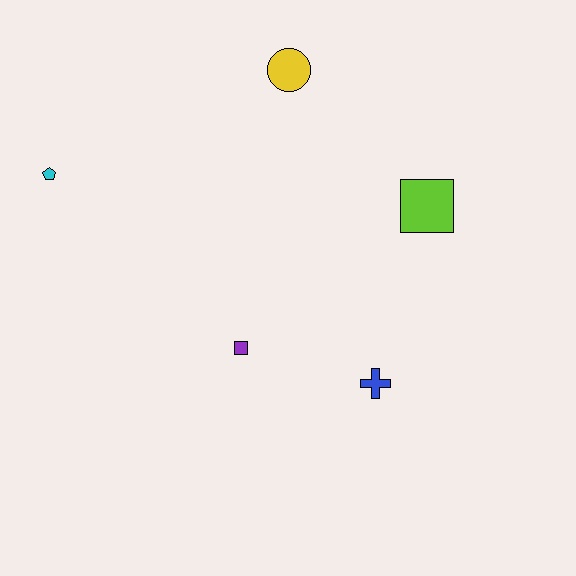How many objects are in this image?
There are 5 objects.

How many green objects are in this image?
There are no green objects.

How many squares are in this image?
There are 2 squares.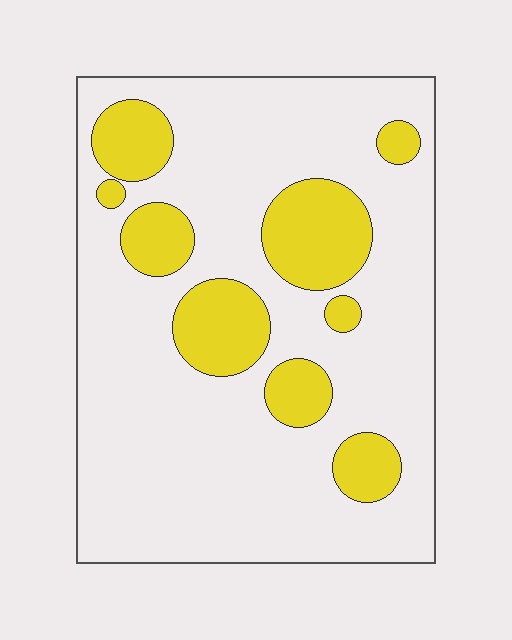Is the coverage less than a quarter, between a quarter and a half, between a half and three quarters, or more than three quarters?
Less than a quarter.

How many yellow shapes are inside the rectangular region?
9.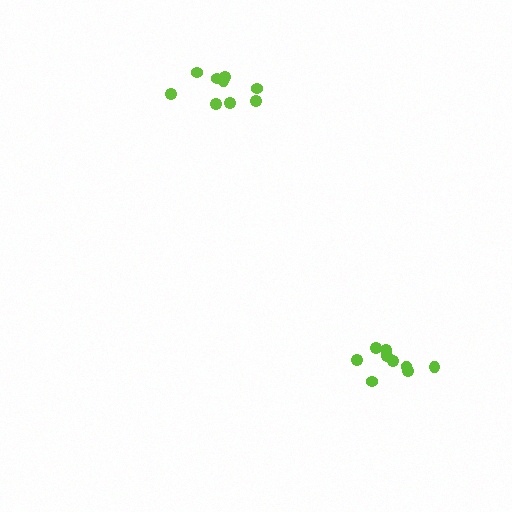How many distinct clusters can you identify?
There are 2 distinct clusters.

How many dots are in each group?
Group 1: 9 dots, Group 2: 9 dots (18 total).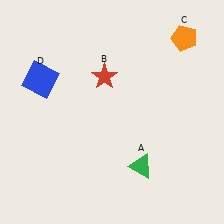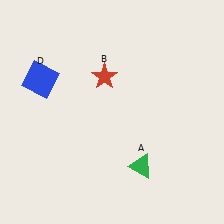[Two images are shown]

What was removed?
The orange pentagon (C) was removed in Image 2.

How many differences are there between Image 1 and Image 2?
There is 1 difference between the two images.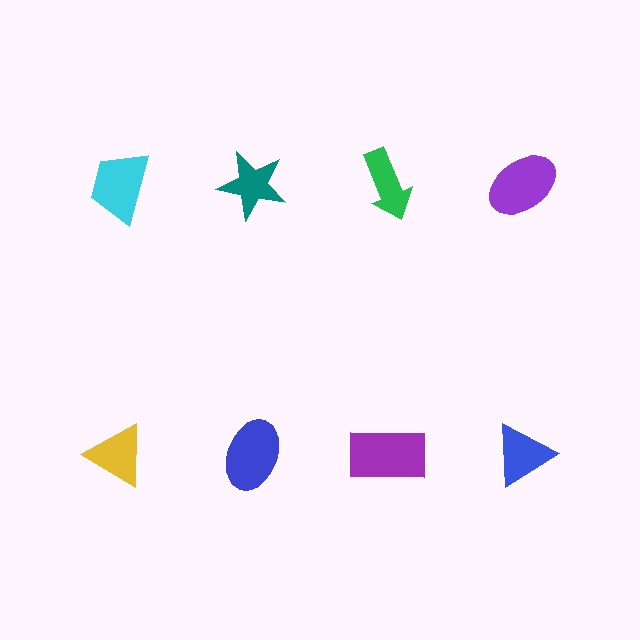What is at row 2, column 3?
A purple rectangle.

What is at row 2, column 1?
A yellow triangle.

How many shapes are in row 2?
4 shapes.